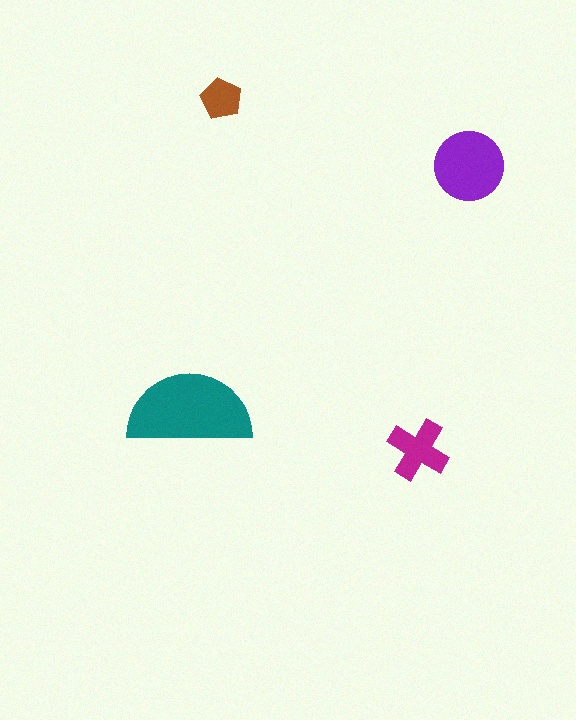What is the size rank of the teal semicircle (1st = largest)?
1st.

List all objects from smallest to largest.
The brown pentagon, the magenta cross, the purple circle, the teal semicircle.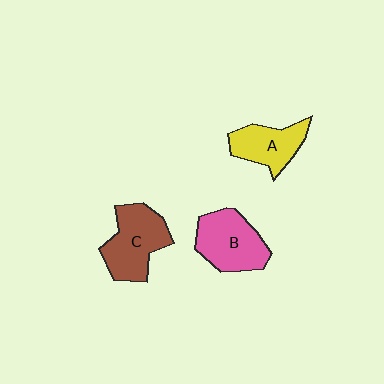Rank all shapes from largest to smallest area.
From largest to smallest: C (brown), B (pink), A (yellow).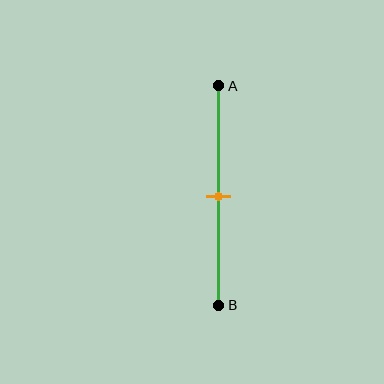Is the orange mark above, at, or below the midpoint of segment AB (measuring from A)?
The orange mark is approximately at the midpoint of segment AB.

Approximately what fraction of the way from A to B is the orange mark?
The orange mark is approximately 50% of the way from A to B.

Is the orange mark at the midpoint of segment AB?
Yes, the mark is approximately at the midpoint.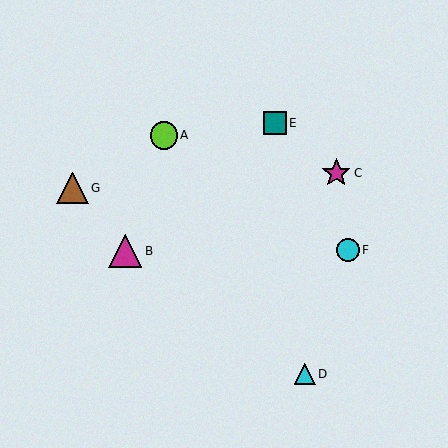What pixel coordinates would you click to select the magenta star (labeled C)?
Click at (336, 173) to select the magenta star C.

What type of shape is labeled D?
Shape D is a cyan triangle.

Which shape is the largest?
The magenta triangle (labeled B) is the largest.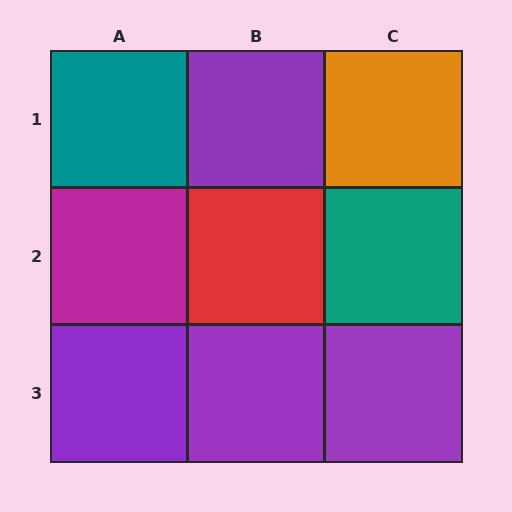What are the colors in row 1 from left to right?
Teal, purple, orange.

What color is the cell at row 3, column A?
Purple.